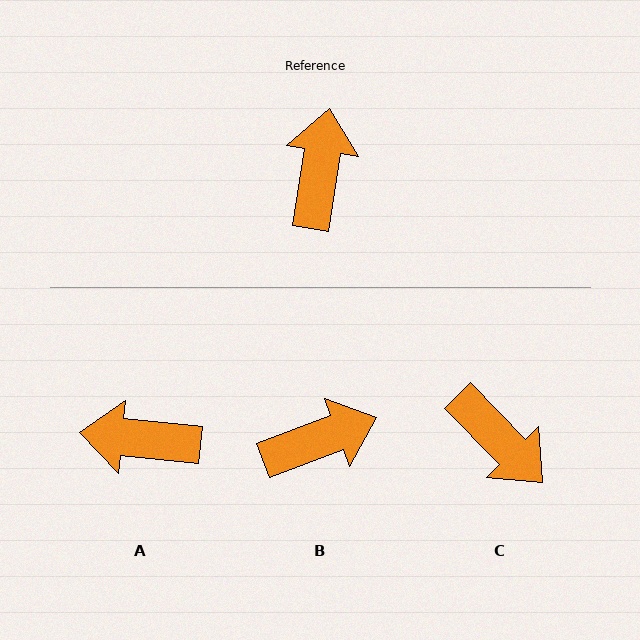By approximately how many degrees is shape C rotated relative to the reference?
Approximately 127 degrees clockwise.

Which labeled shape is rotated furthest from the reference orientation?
C, about 127 degrees away.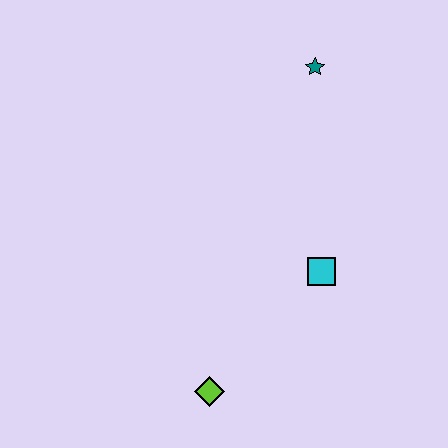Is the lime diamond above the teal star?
No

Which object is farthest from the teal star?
The lime diamond is farthest from the teal star.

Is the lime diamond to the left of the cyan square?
Yes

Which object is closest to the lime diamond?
The cyan square is closest to the lime diamond.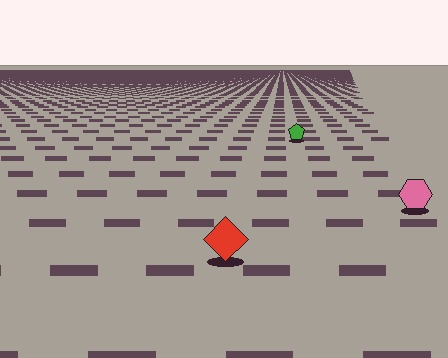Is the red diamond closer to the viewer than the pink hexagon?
Yes. The red diamond is closer — you can tell from the texture gradient: the ground texture is coarser near it.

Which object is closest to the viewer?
The red diamond is closest. The texture marks near it are larger and more spread out.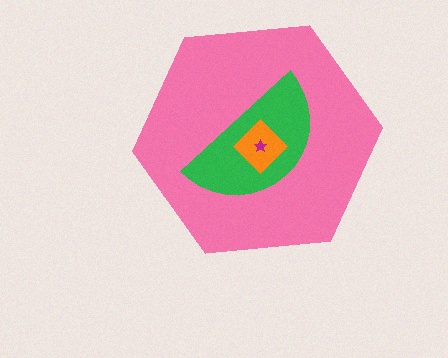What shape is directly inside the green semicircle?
The orange diamond.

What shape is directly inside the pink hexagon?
The green semicircle.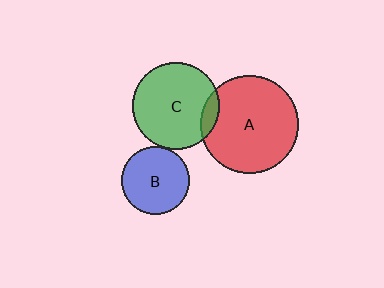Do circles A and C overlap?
Yes.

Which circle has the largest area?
Circle A (red).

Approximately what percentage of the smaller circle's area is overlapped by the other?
Approximately 10%.